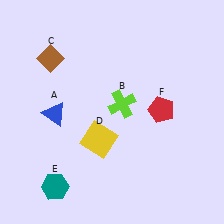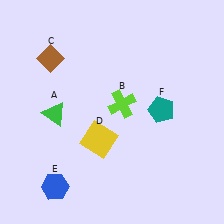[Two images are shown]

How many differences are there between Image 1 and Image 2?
There are 3 differences between the two images.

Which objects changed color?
A changed from blue to green. E changed from teal to blue. F changed from red to teal.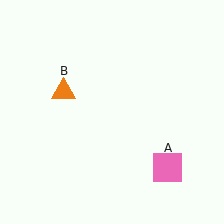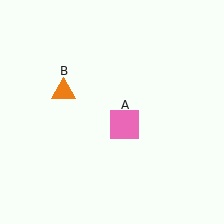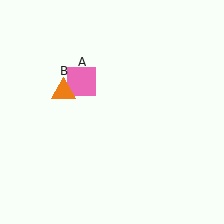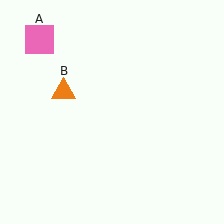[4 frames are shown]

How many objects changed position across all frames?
1 object changed position: pink square (object A).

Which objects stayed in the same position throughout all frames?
Orange triangle (object B) remained stationary.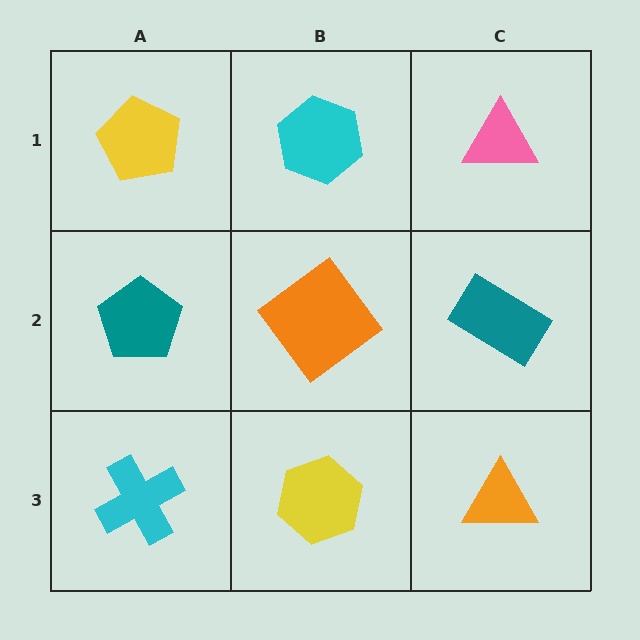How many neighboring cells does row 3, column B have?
3.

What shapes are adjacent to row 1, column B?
An orange diamond (row 2, column B), a yellow pentagon (row 1, column A), a pink triangle (row 1, column C).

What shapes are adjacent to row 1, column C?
A teal rectangle (row 2, column C), a cyan hexagon (row 1, column B).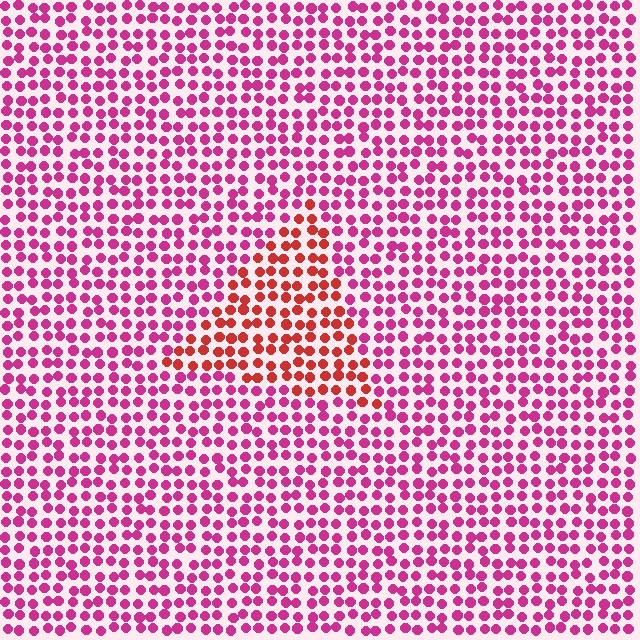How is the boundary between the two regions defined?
The boundary is defined purely by a slight shift in hue (about 37 degrees). Spacing, size, and orientation are identical on both sides.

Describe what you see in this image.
The image is filled with small magenta elements in a uniform arrangement. A triangle-shaped region is visible where the elements are tinted to a slightly different hue, forming a subtle color boundary.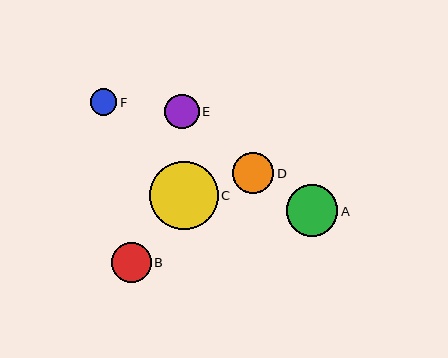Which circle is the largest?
Circle C is the largest with a size of approximately 68 pixels.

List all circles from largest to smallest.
From largest to smallest: C, A, D, B, E, F.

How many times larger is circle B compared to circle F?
Circle B is approximately 1.5 times the size of circle F.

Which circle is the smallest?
Circle F is the smallest with a size of approximately 26 pixels.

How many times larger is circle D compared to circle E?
Circle D is approximately 1.2 times the size of circle E.